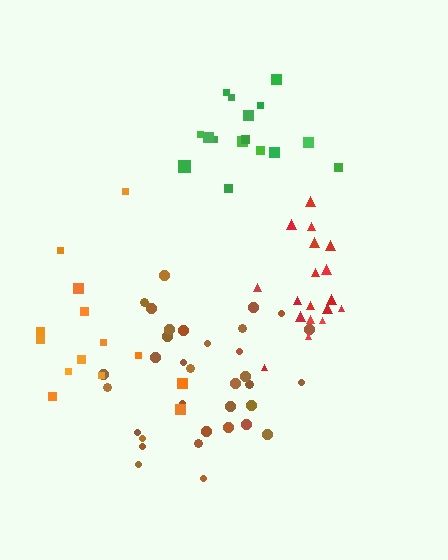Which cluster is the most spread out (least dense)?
Orange.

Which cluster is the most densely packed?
Red.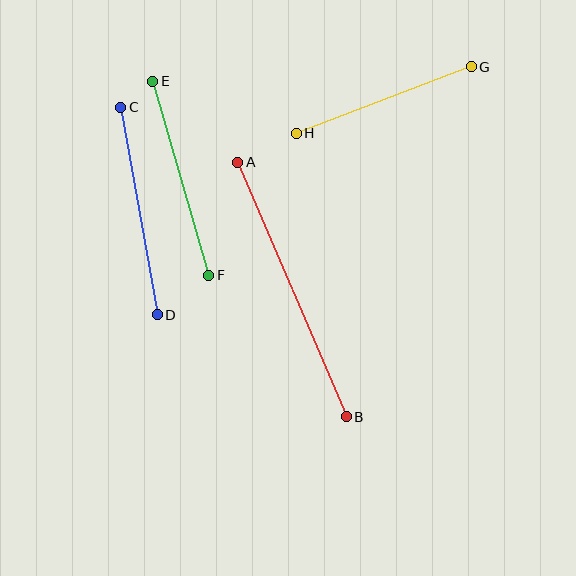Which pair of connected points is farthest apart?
Points A and B are farthest apart.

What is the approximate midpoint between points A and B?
The midpoint is at approximately (292, 289) pixels.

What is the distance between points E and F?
The distance is approximately 202 pixels.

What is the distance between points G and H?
The distance is approximately 188 pixels.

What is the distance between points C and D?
The distance is approximately 211 pixels.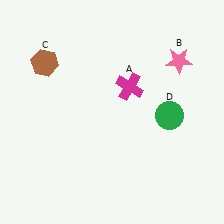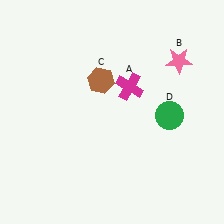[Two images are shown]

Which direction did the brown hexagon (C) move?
The brown hexagon (C) moved right.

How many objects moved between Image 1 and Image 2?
1 object moved between the two images.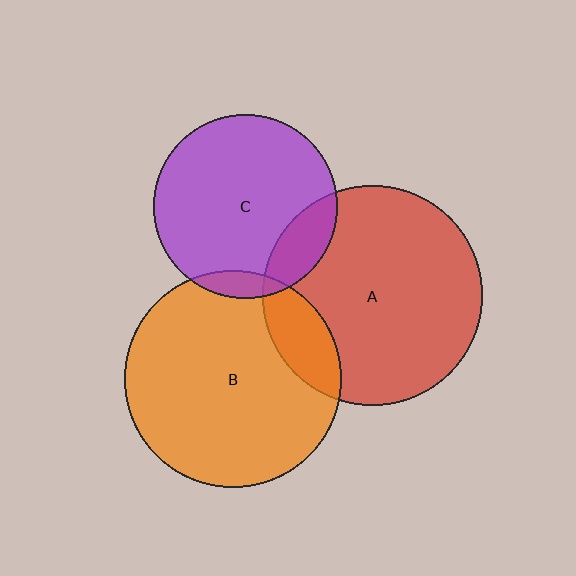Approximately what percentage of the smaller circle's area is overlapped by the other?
Approximately 5%.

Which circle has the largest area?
Circle A (red).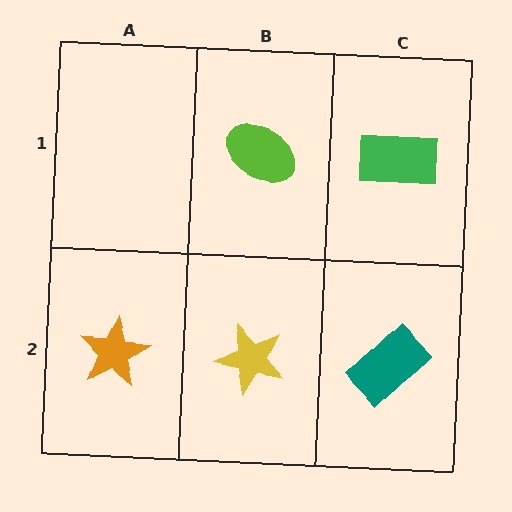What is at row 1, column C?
A green rectangle.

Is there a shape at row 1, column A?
No, that cell is empty.